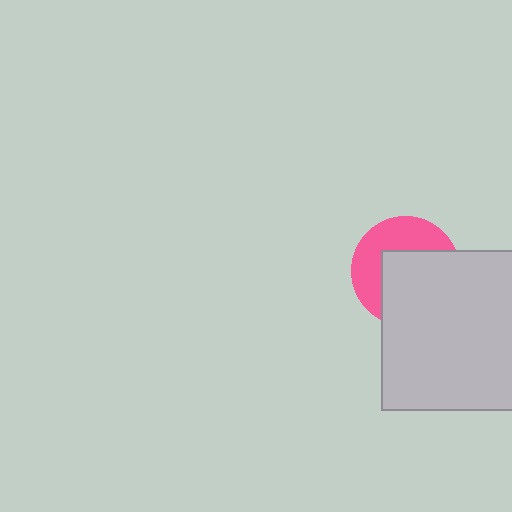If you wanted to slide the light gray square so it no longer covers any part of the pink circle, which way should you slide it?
Slide it toward the lower-right — that is the most direct way to separate the two shapes.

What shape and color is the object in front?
The object in front is a light gray square.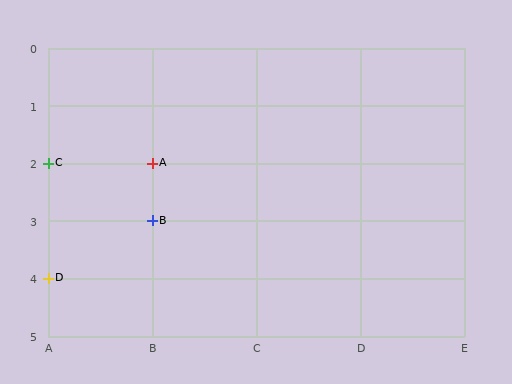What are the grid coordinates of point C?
Point C is at grid coordinates (A, 2).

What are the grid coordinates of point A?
Point A is at grid coordinates (B, 2).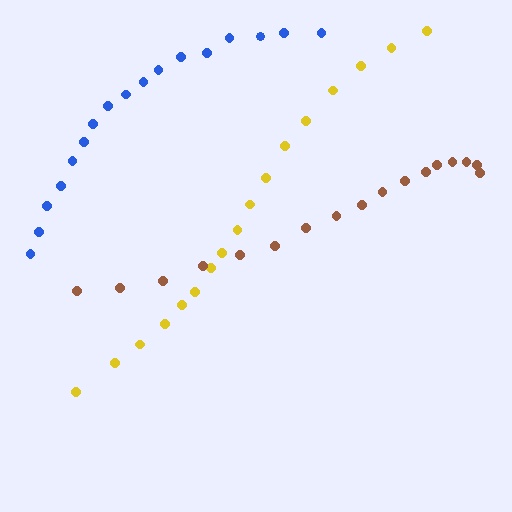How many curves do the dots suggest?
There are 3 distinct paths.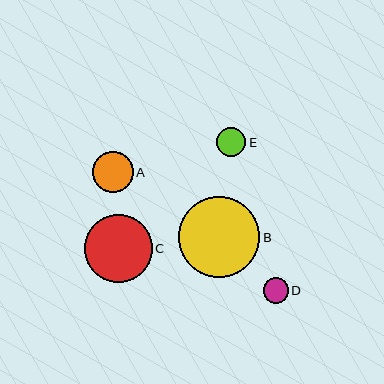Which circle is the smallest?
Circle D is the smallest with a size of approximately 25 pixels.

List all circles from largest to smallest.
From largest to smallest: B, C, A, E, D.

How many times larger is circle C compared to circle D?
Circle C is approximately 2.7 times the size of circle D.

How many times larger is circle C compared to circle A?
Circle C is approximately 1.7 times the size of circle A.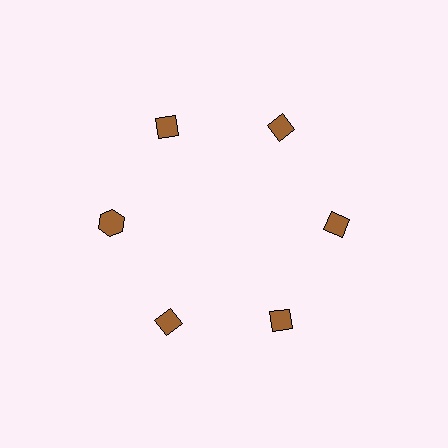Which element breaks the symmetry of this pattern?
The brown hexagon at roughly the 9 o'clock position breaks the symmetry. All other shapes are brown diamonds.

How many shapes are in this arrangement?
There are 6 shapes arranged in a ring pattern.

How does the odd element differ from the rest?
It has a different shape: hexagon instead of diamond.